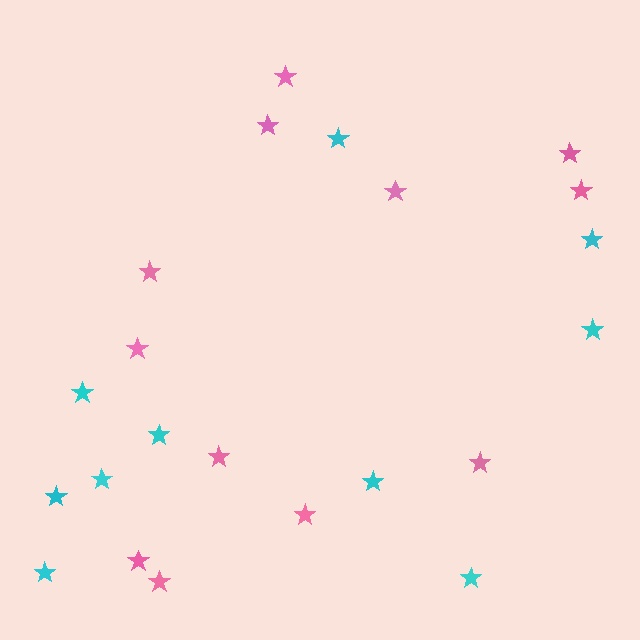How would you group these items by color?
There are 2 groups: one group of cyan stars (10) and one group of pink stars (12).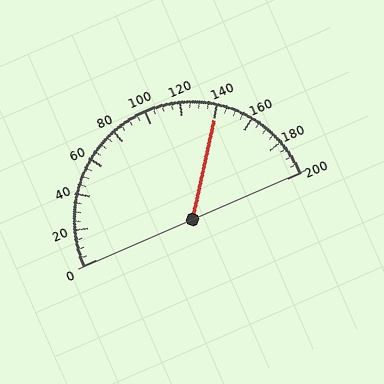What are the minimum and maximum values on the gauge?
The gauge ranges from 0 to 200.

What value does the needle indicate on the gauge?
The needle indicates approximately 140.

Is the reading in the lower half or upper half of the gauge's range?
The reading is in the upper half of the range (0 to 200).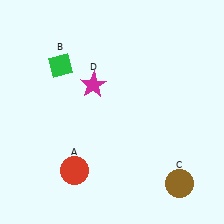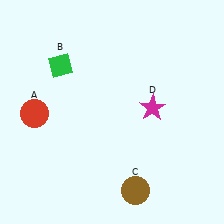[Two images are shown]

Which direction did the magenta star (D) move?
The magenta star (D) moved right.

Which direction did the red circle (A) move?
The red circle (A) moved up.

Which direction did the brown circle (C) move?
The brown circle (C) moved left.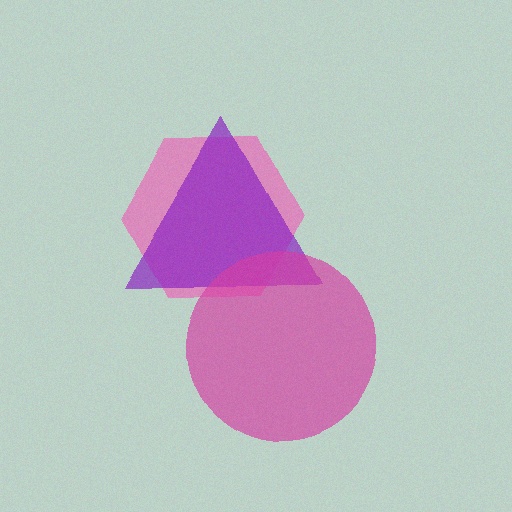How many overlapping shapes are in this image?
There are 3 overlapping shapes in the image.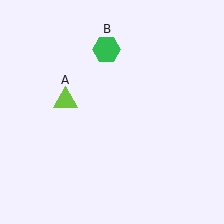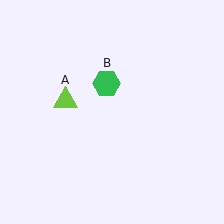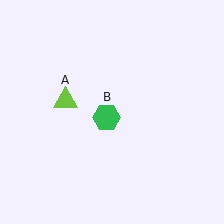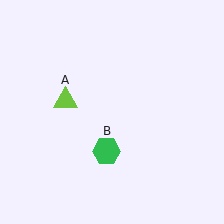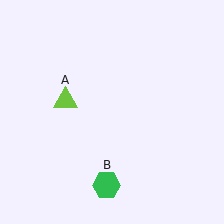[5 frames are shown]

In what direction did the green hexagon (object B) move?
The green hexagon (object B) moved down.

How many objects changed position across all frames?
1 object changed position: green hexagon (object B).